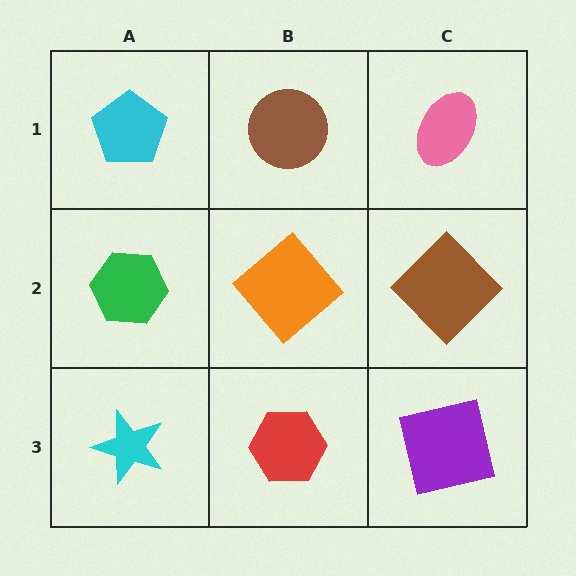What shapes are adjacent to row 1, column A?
A green hexagon (row 2, column A), a brown circle (row 1, column B).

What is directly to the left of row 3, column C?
A red hexagon.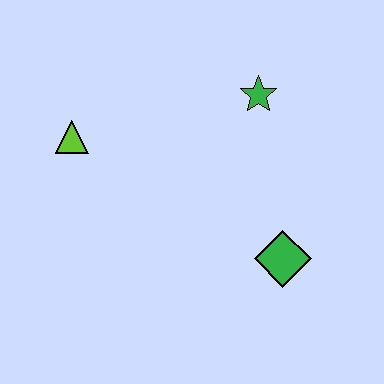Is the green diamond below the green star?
Yes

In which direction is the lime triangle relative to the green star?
The lime triangle is to the left of the green star.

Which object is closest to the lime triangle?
The green star is closest to the lime triangle.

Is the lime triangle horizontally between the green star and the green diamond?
No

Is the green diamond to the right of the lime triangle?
Yes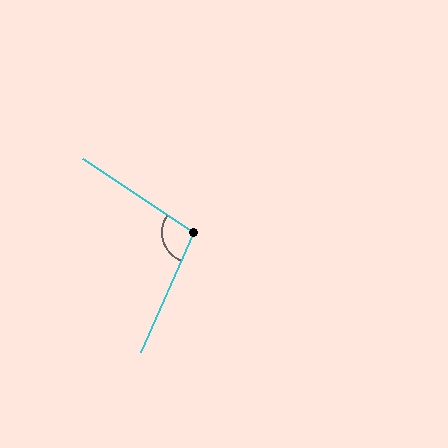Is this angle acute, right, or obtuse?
It is obtuse.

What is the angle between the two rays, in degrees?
Approximately 100 degrees.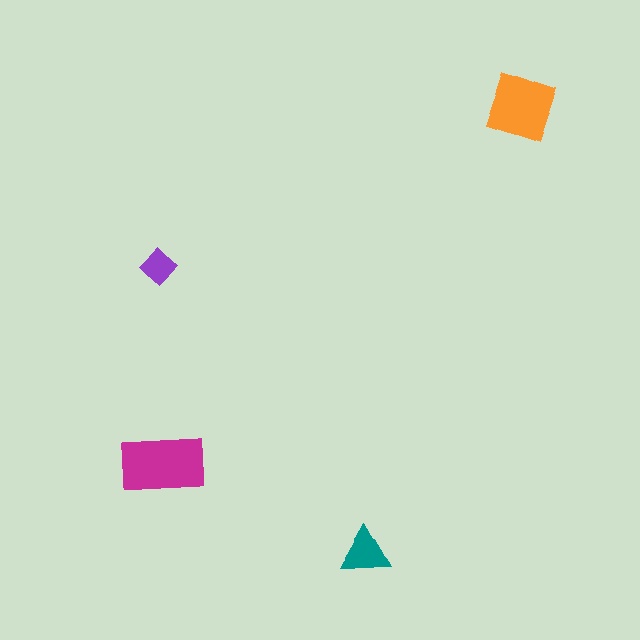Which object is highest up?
The orange square is topmost.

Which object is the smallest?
The purple diamond.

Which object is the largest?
The magenta rectangle.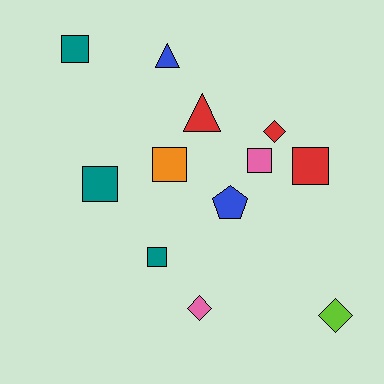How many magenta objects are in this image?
There are no magenta objects.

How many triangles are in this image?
There are 2 triangles.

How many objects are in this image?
There are 12 objects.